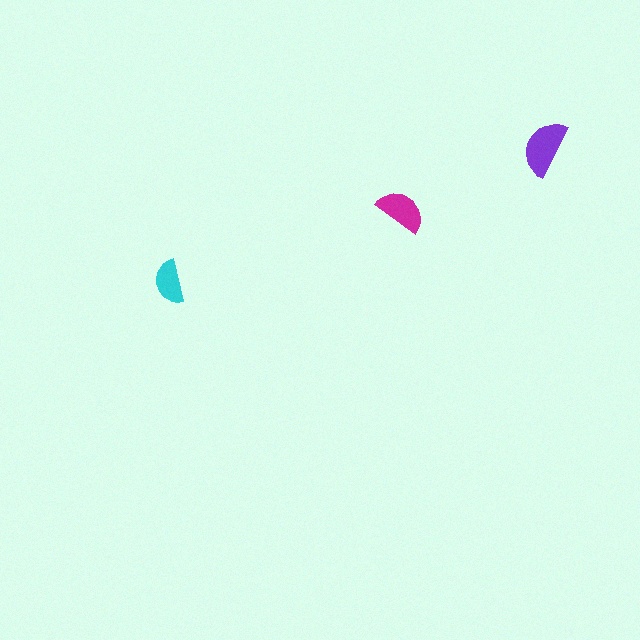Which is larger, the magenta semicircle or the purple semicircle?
The purple one.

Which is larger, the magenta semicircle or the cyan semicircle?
The magenta one.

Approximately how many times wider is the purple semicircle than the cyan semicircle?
About 1.5 times wider.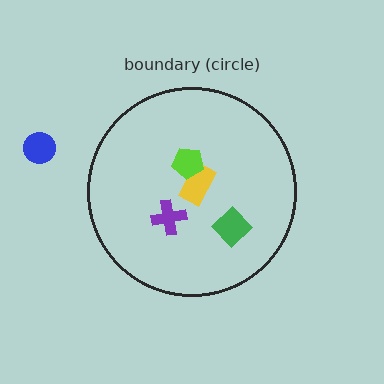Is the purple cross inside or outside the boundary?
Inside.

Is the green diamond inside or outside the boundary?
Inside.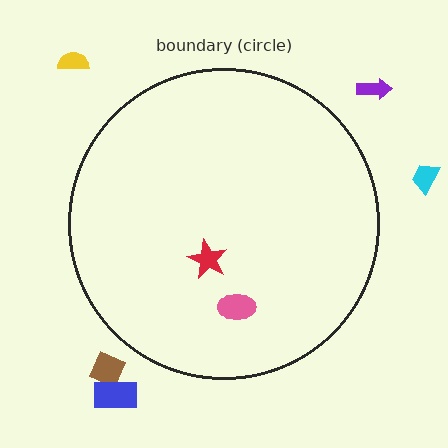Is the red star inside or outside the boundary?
Inside.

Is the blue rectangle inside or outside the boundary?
Outside.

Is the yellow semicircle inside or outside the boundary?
Outside.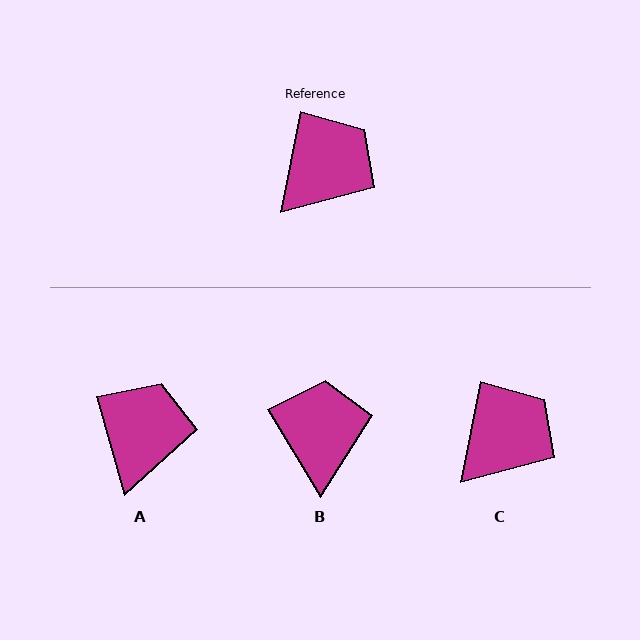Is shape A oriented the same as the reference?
No, it is off by about 27 degrees.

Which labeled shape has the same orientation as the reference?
C.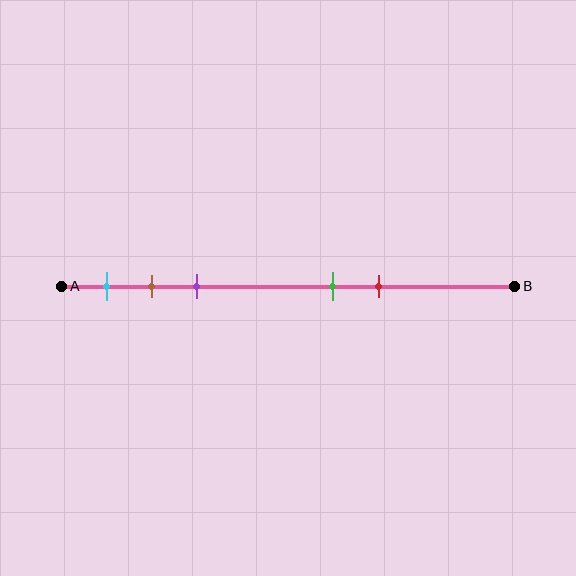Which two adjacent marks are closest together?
The brown and purple marks are the closest adjacent pair.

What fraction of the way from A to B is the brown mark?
The brown mark is approximately 20% (0.2) of the way from A to B.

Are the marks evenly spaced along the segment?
No, the marks are not evenly spaced.